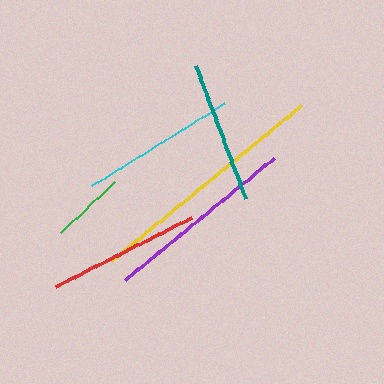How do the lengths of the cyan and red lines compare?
The cyan and red lines are approximately the same length.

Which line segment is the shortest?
The green line is the shortest at approximately 75 pixels.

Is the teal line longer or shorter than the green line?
The teal line is longer than the green line.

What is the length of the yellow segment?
The yellow segment is approximately 247 pixels long.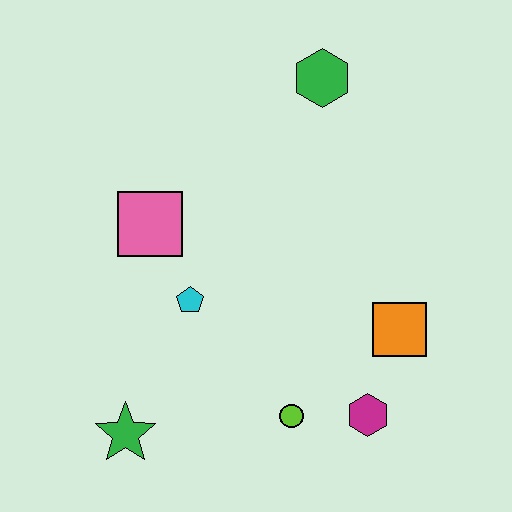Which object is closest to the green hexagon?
The pink square is closest to the green hexagon.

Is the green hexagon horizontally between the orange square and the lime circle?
Yes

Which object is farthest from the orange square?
The green star is farthest from the orange square.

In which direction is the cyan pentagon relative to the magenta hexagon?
The cyan pentagon is to the left of the magenta hexagon.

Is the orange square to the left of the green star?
No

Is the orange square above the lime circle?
Yes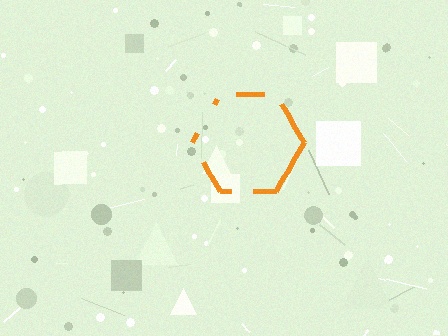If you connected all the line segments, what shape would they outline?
They would outline a hexagon.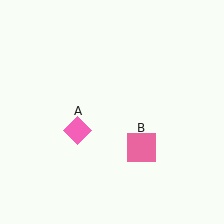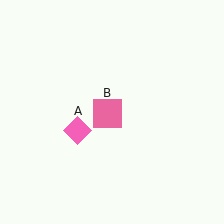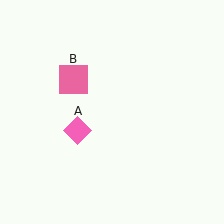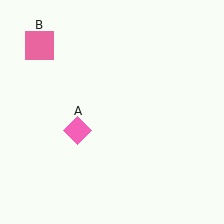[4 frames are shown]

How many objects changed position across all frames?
1 object changed position: pink square (object B).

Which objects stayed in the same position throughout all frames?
Pink diamond (object A) remained stationary.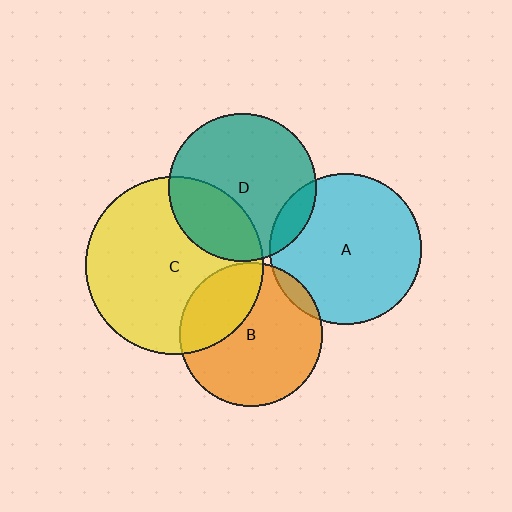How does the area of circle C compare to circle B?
Approximately 1.5 times.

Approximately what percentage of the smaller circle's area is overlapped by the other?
Approximately 30%.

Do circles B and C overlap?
Yes.